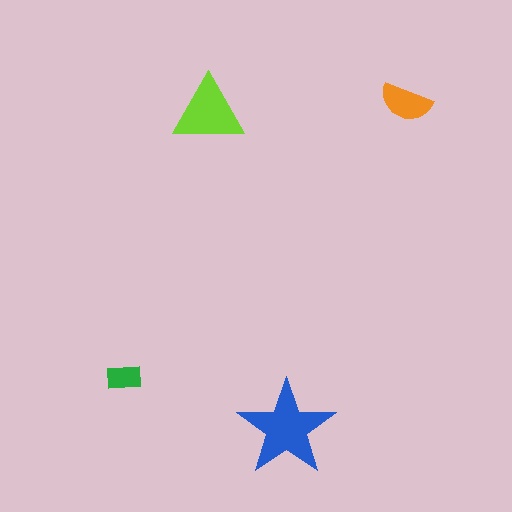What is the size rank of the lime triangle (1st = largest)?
2nd.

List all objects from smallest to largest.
The green rectangle, the orange semicircle, the lime triangle, the blue star.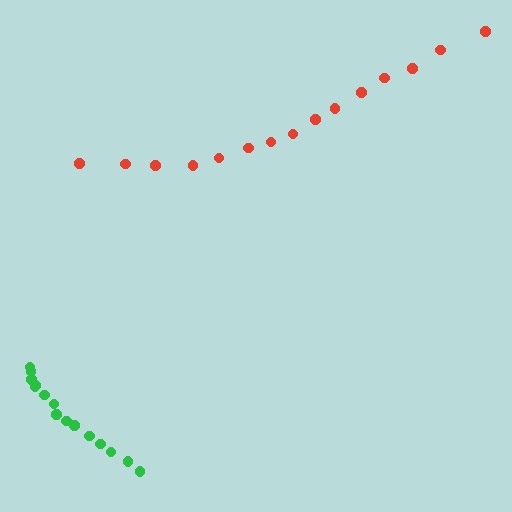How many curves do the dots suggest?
There are 2 distinct paths.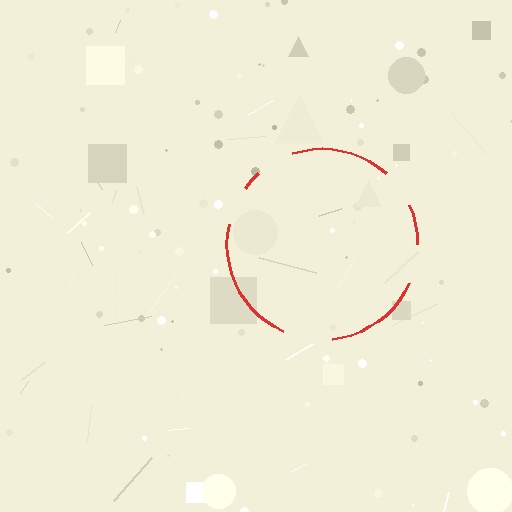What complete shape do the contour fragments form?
The contour fragments form a circle.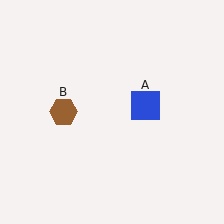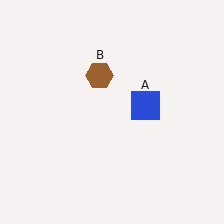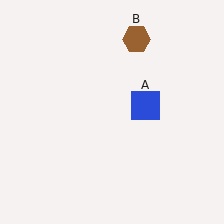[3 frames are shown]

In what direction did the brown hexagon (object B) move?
The brown hexagon (object B) moved up and to the right.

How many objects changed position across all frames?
1 object changed position: brown hexagon (object B).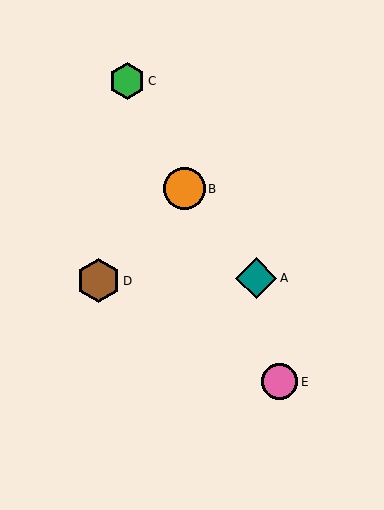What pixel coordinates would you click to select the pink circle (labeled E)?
Click at (279, 382) to select the pink circle E.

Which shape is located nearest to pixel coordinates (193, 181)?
The orange circle (labeled B) at (184, 189) is nearest to that location.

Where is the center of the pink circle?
The center of the pink circle is at (279, 382).